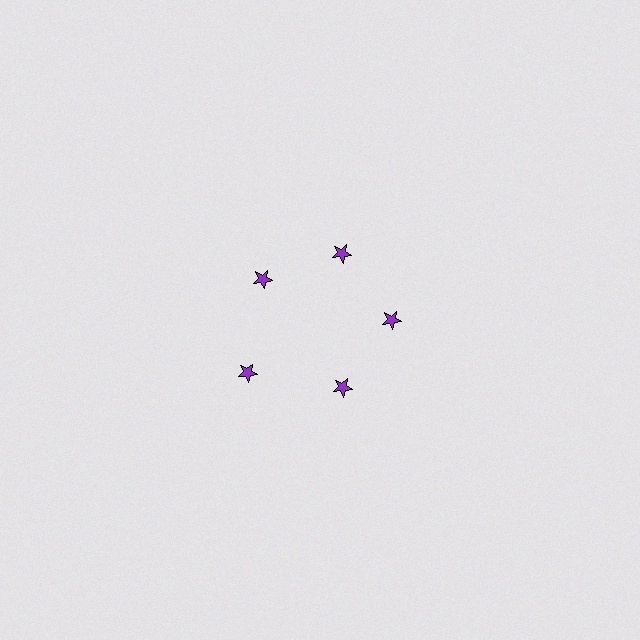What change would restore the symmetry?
The symmetry would be restored by moving it inward, back onto the ring so that all 5 stars sit at equal angles and equal distance from the center.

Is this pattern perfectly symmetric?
No. The 5 purple stars are arranged in a ring, but one element near the 8 o'clock position is pushed outward from the center, breaking the 5-fold rotational symmetry.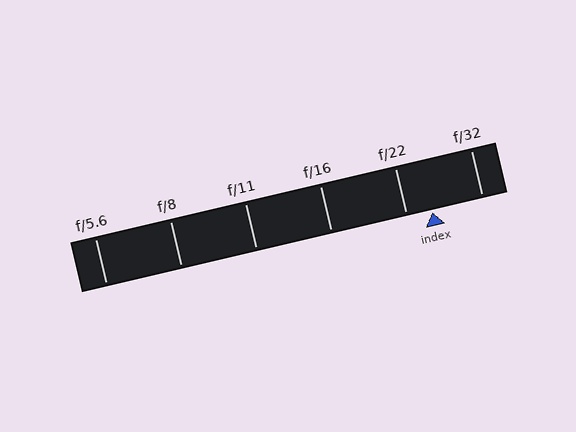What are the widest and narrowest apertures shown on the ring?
The widest aperture shown is f/5.6 and the narrowest is f/32.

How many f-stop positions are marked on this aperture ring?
There are 6 f-stop positions marked.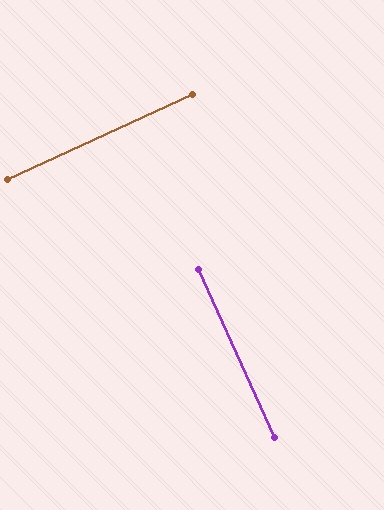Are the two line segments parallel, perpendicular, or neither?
Perpendicular — they meet at approximately 90°.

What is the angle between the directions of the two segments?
Approximately 90 degrees.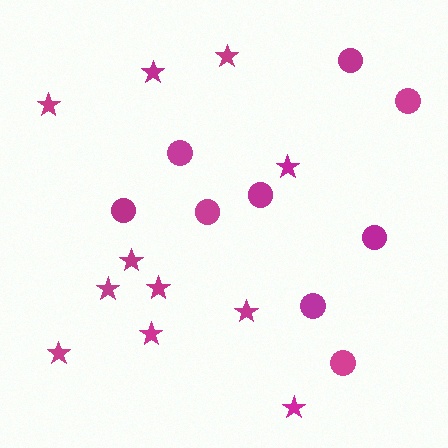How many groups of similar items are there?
There are 2 groups: one group of stars (11) and one group of circles (9).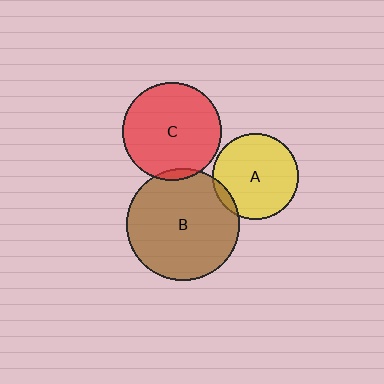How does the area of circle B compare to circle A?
Approximately 1.7 times.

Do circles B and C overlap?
Yes.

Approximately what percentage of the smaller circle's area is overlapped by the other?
Approximately 5%.